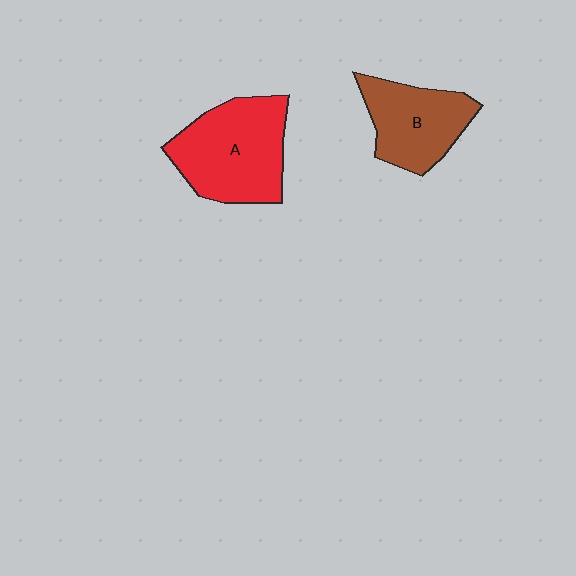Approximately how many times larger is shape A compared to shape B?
Approximately 1.3 times.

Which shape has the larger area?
Shape A (red).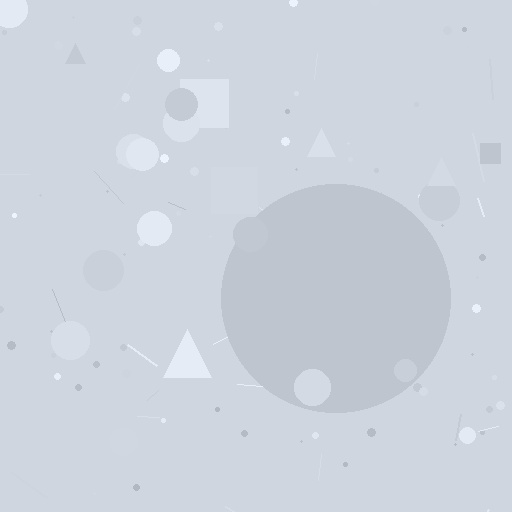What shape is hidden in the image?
A circle is hidden in the image.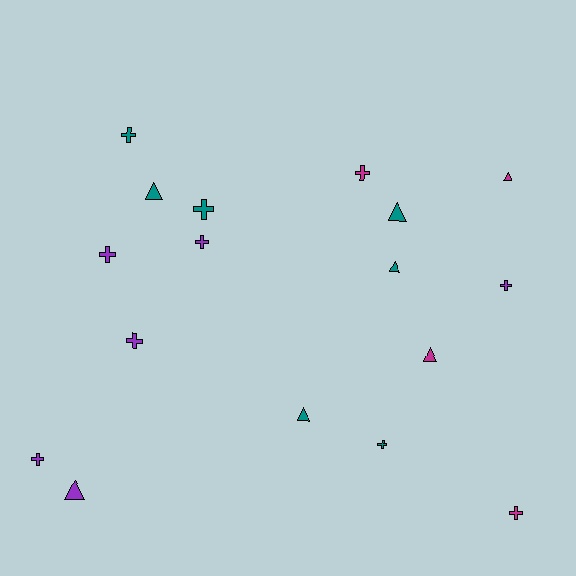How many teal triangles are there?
There are 4 teal triangles.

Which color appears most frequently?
Teal, with 7 objects.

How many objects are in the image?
There are 17 objects.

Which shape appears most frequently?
Cross, with 10 objects.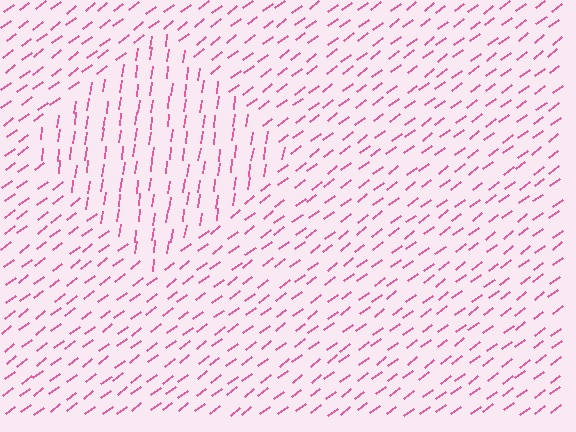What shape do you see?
I see a diamond.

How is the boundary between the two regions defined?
The boundary is defined purely by a change in line orientation (approximately 45 degrees difference). All lines are the same color and thickness.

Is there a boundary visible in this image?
Yes, there is a texture boundary formed by a change in line orientation.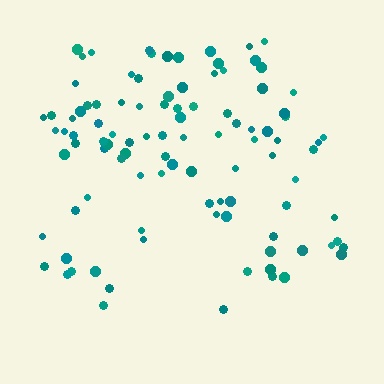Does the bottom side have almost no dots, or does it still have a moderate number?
Still a moderate number, just noticeably fewer than the top.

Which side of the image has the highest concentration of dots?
The top.